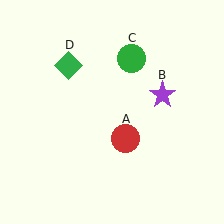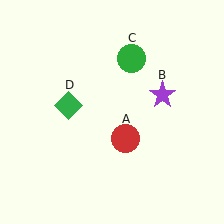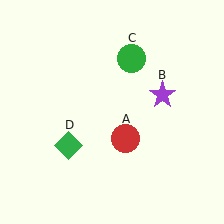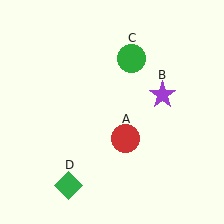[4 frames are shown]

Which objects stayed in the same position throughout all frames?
Red circle (object A) and purple star (object B) and green circle (object C) remained stationary.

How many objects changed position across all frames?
1 object changed position: green diamond (object D).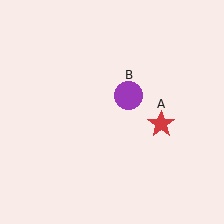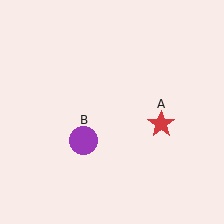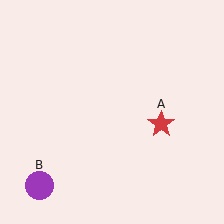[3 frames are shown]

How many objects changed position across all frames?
1 object changed position: purple circle (object B).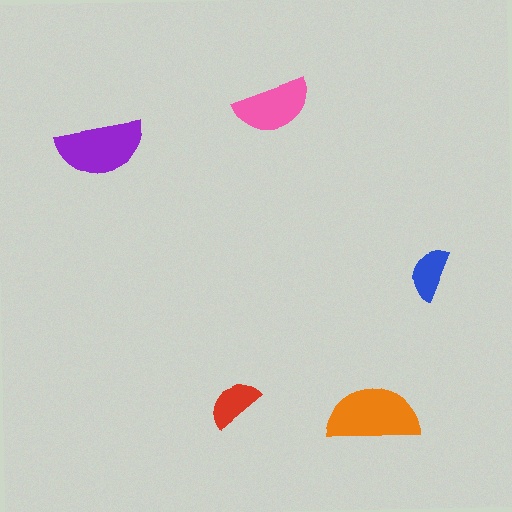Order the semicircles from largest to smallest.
the orange one, the purple one, the pink one, the red one, the blue one.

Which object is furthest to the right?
The blue semicircle is rightmost.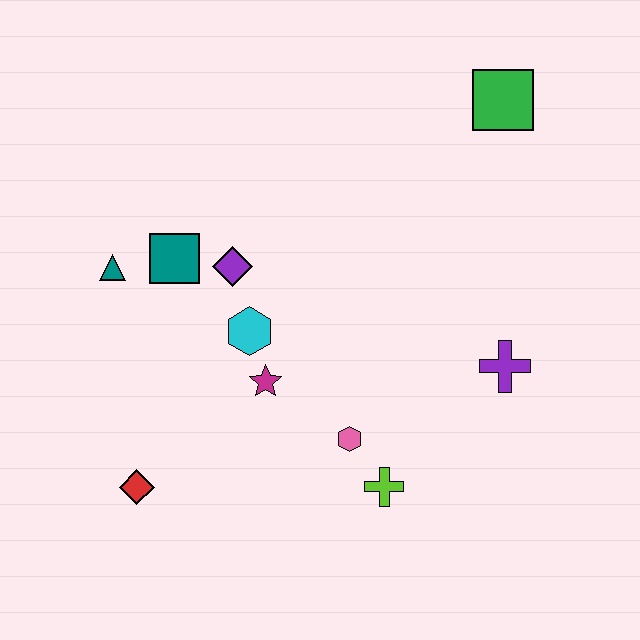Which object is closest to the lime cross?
The pink hexagon is closest to the lime cross.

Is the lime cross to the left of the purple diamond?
No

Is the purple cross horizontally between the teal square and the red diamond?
No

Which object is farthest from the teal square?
The green square is farthest from the teal square.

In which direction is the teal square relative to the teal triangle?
The teal square is to the right of the teal triangle.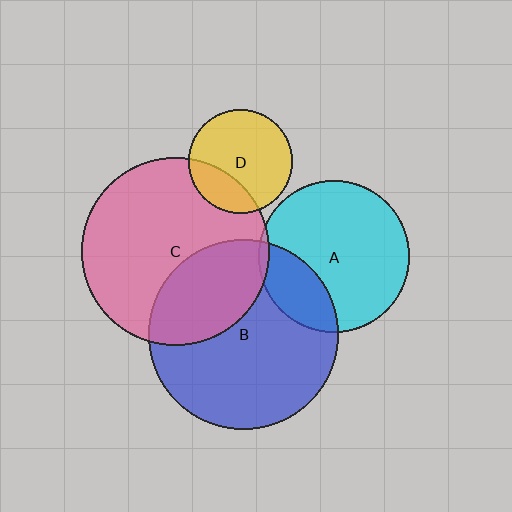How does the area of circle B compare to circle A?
Approximately 1.6 times.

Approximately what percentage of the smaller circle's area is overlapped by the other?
Approximately 25%.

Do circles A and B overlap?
Yes.